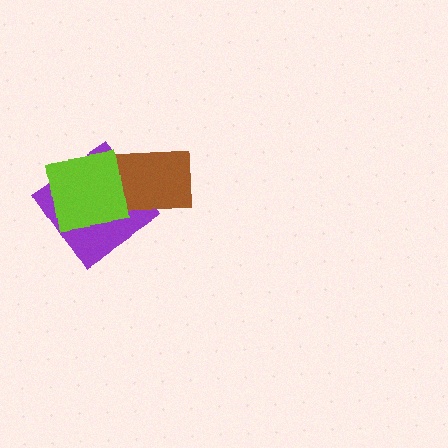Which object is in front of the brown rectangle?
The lime square is in front of the brown rectangle.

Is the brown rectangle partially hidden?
Yes, it is partially covered by another shape.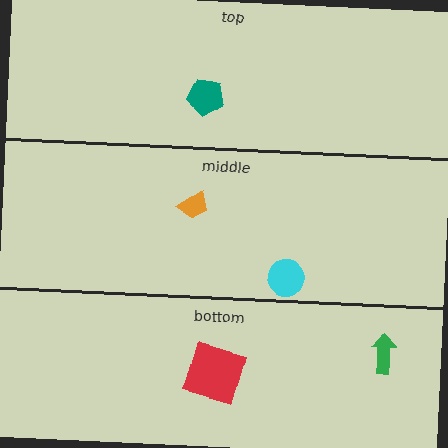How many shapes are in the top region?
1.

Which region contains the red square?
The bottom region.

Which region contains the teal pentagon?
The top region.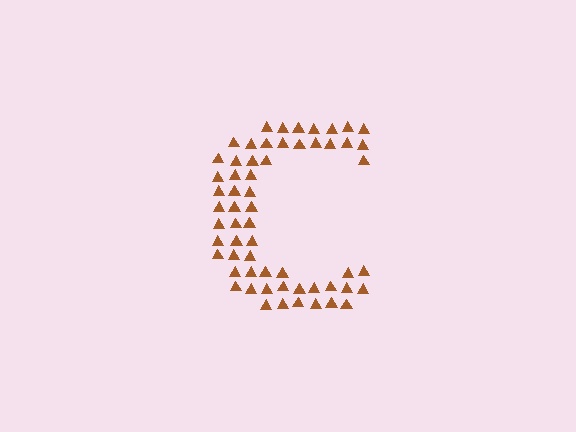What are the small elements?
The small elements are triangles.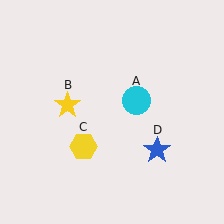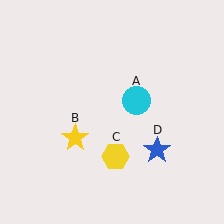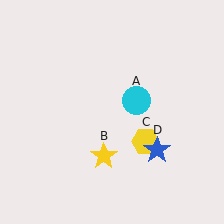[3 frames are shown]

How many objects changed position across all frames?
2 objects changed position: yellow star (object B), yellow hexagon (object C).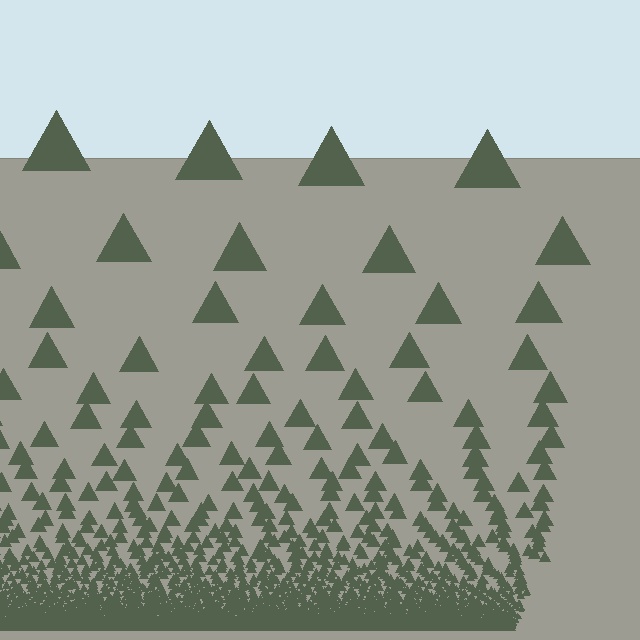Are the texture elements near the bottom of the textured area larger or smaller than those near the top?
Smaller. The gradient is inverted — elements near the bottom are smaller and denser.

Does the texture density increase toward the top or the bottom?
Density increases toward the bottom.